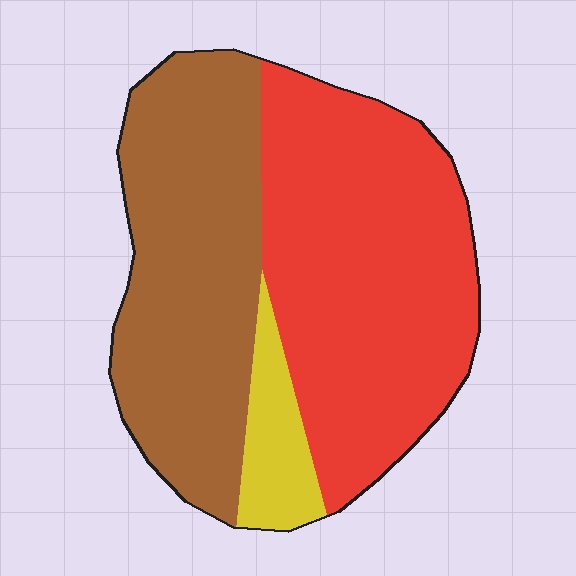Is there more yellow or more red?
Red.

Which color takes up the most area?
Red, at roughly 50%.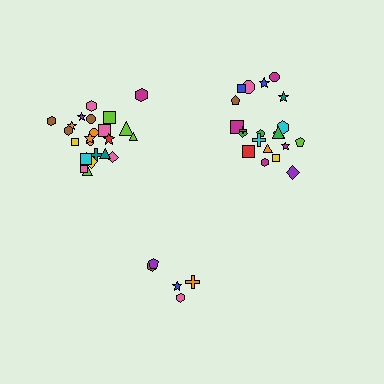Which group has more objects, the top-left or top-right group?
The top-left group.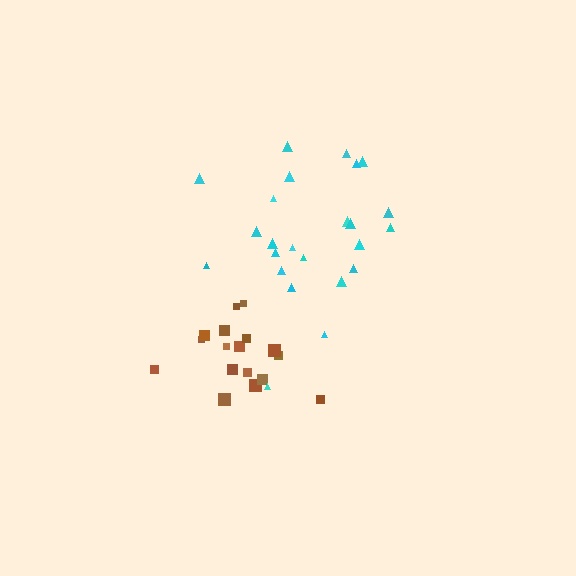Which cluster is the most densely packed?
Brown.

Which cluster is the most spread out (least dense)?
Cyan.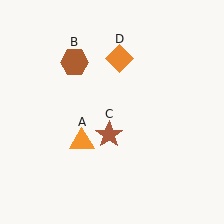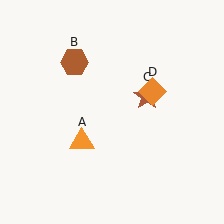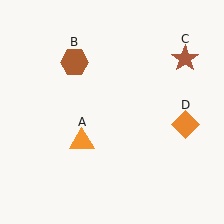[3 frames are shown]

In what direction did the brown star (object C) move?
The brown star (object C) moved up and to the right.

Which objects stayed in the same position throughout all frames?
Orange triangle (object A) and brown hexagon (object B) remained stationary.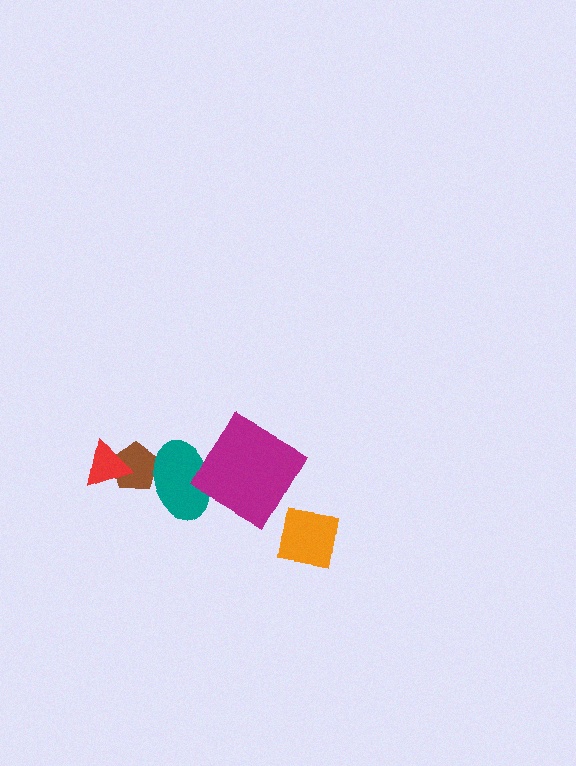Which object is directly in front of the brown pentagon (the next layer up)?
The red triangle is directly in front of the brown pentagon.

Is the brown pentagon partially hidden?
Yes, it is partially covered by another shape.